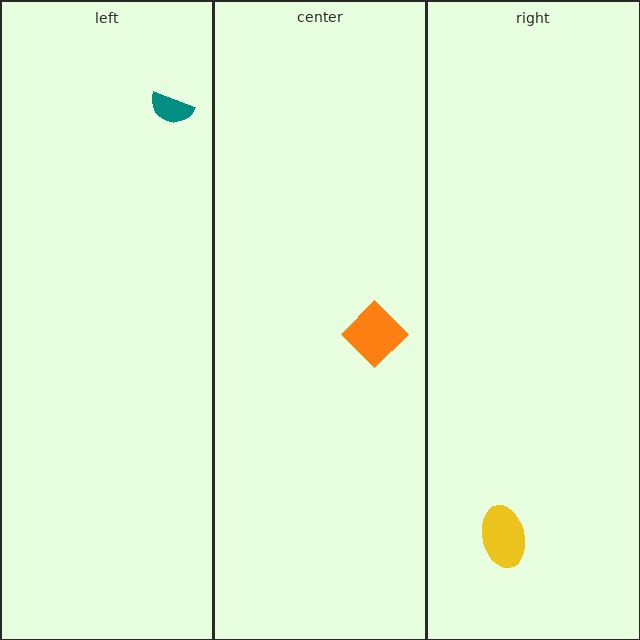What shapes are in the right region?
The yellow ellipse.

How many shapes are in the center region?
1.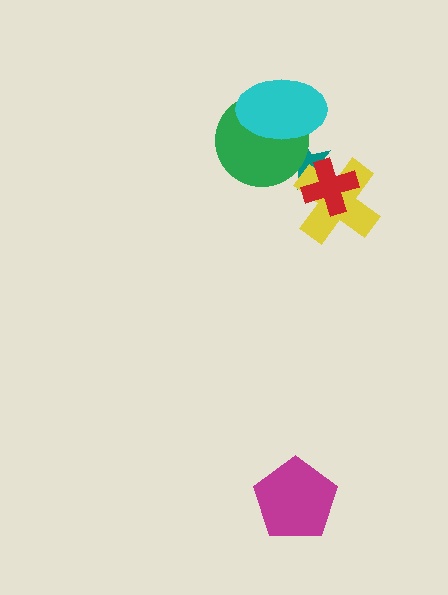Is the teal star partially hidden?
Yes, it is partially covered by another shape.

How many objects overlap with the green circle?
2 objects overlap with the green circle.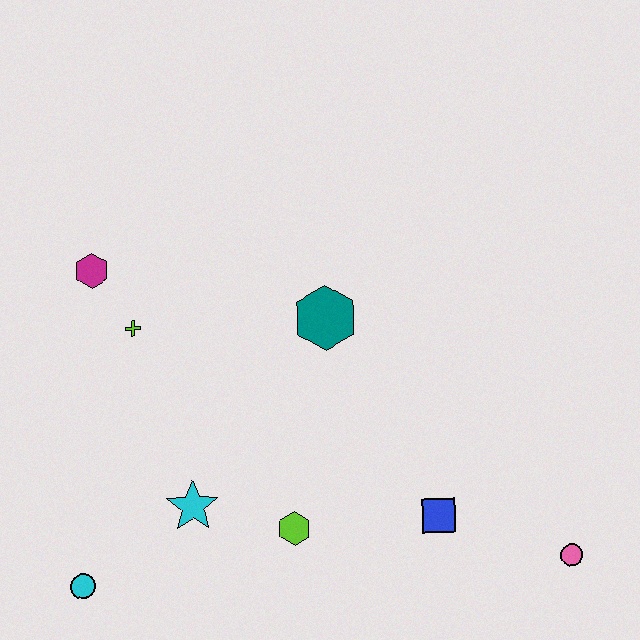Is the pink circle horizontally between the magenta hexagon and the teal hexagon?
No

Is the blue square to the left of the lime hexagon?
No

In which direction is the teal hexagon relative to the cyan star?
The teal hexagon is above the cyan star.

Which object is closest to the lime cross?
The magenta hexagon is closest to the lime cross.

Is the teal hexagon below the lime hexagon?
No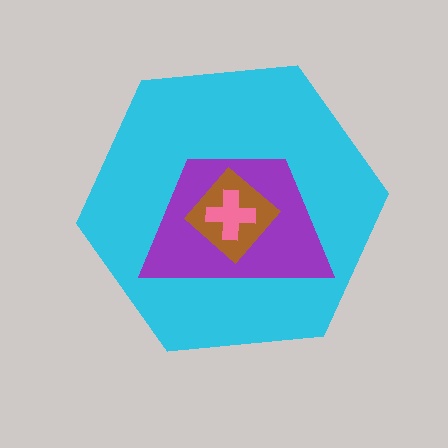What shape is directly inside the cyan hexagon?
The purple trapezoid.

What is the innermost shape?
The pink cross.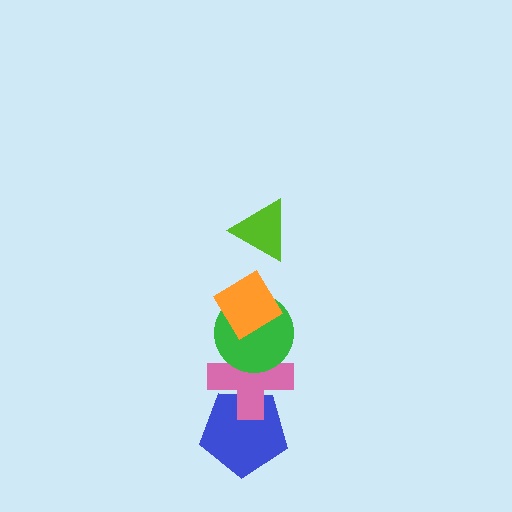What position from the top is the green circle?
The green circle is 3rd from the top.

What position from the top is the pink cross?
The pink cross is 4th from the top.